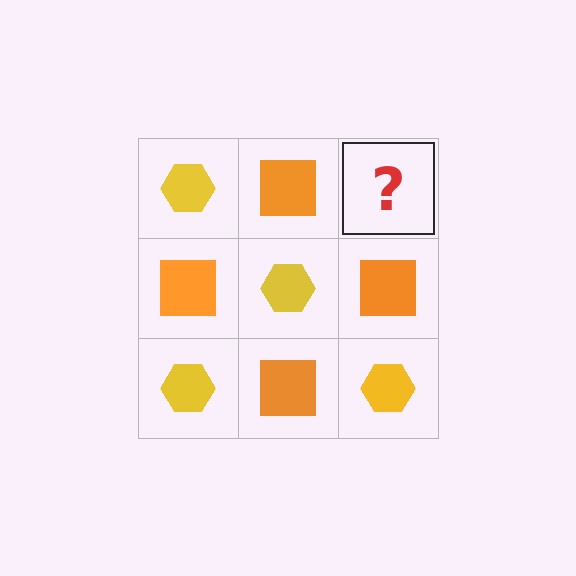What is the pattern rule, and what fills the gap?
The rule is that it alternates yellow hexagon and orange square in a checkerboard pattern. The gap should be filled with a yellow hexagon.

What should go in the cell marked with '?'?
The missing cell should contain a yellow hexagon.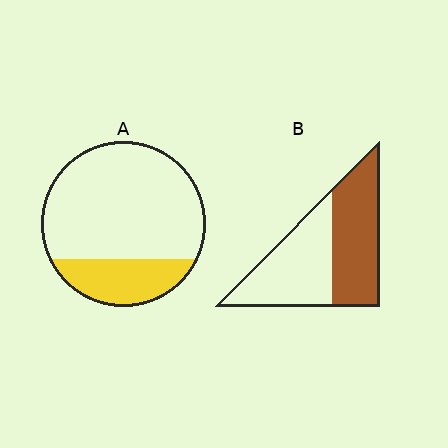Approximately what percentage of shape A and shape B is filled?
A is approximately 25% and B is approximately 50%.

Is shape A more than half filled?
No.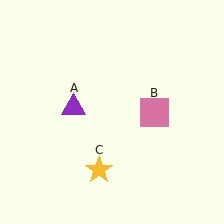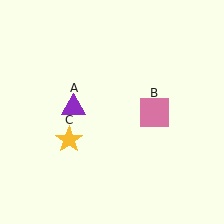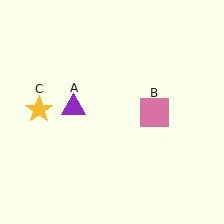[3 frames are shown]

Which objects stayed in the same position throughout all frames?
Purple triangle (object A) and pink square (object B) remained stationary.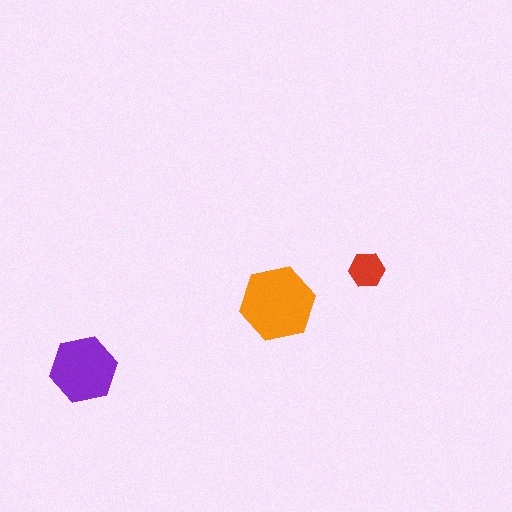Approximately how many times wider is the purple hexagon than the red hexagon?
About 2 times wider.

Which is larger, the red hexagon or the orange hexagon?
The orange one.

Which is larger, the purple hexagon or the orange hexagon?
The orange one.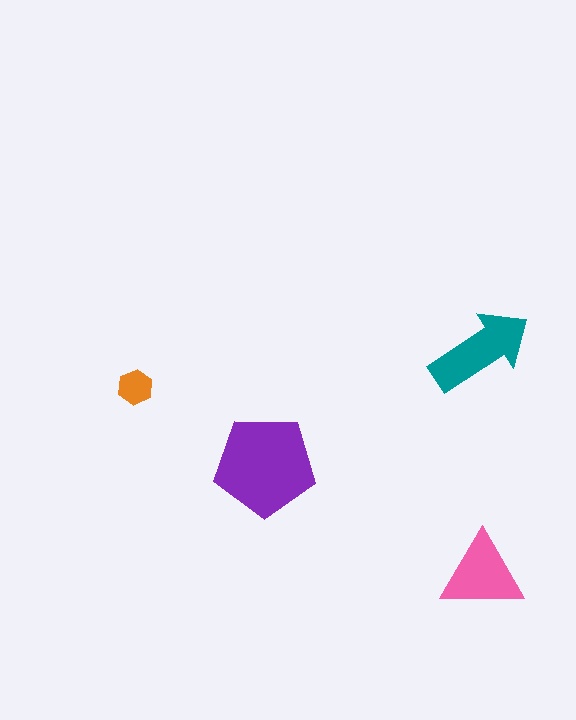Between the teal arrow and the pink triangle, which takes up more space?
The teal arrow.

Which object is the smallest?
The orange hexagon.